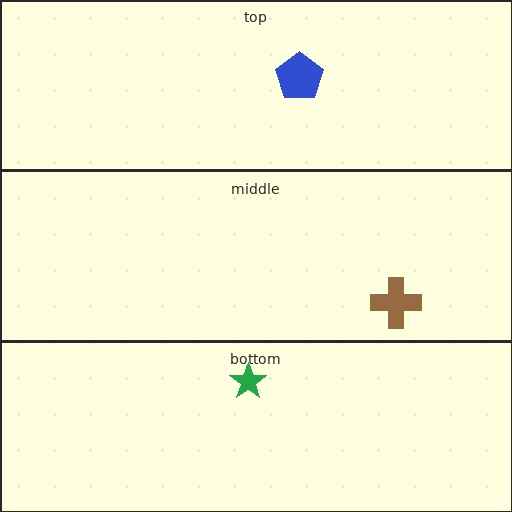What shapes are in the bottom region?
The green star.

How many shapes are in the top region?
1.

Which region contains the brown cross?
The middle region.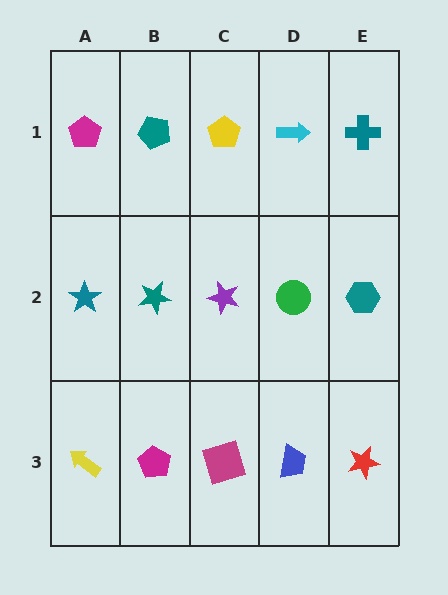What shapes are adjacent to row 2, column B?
A teal pentagon (row 1, column B), a magenta pentagon (row 3, column B), a teal star (row 2, column A), a purple star (row 2, column C).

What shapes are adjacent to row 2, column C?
A yellow pentagon (row 1, column C), a magenta square (row 3, column C), a teal star (row 2, column B), a green circle (row 2, column D).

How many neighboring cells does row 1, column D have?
3.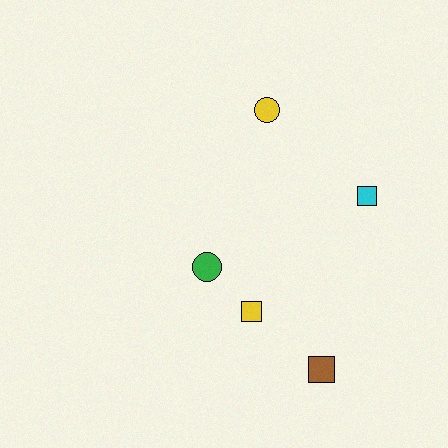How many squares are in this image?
There are 3 squares.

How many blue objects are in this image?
There are no blue objects.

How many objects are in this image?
There are 5 objects.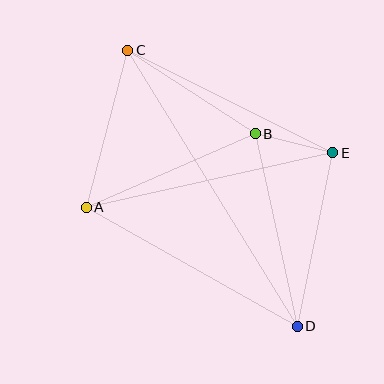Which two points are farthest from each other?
Points C and D are farthest from each other.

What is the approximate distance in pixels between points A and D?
The distance between A and D is approximately 242 pixels.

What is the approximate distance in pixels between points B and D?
The distance between B and D is approximately 197 pixels.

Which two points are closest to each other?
Points B and E are closest to each other.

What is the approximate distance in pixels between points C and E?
The distance between C and E is approximately 229 pixels.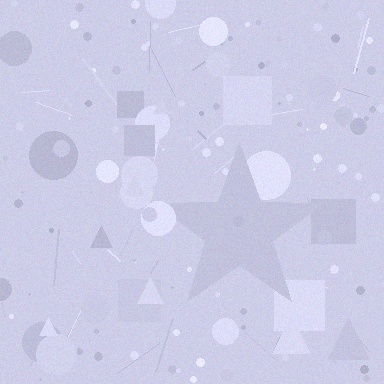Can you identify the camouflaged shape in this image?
The camouflaged shape is a star.